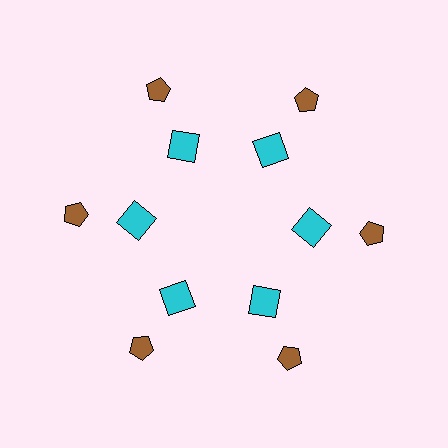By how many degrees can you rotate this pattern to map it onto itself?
The pattern maps onto itself every 60 degrees of rotation.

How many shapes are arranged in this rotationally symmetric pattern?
There are 12 shapes, arranged in 6 groups of 2.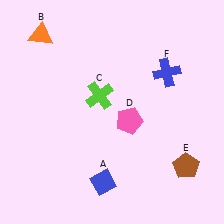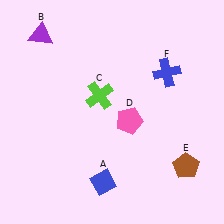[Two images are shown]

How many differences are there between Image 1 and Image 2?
There is 1 difference between the two images.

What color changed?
The triangle (B) changed from orange in Image 1 to purple in Image 2.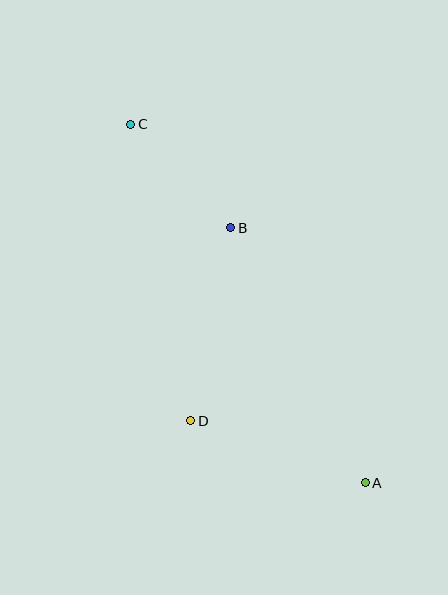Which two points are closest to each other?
Points B and C are closest to each other.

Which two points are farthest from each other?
Points A and C are farthest from each other.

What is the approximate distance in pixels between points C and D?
The distance between C and D is approximately 303 pixels.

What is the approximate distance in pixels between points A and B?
The distance between A and B is approximately 288 pixels.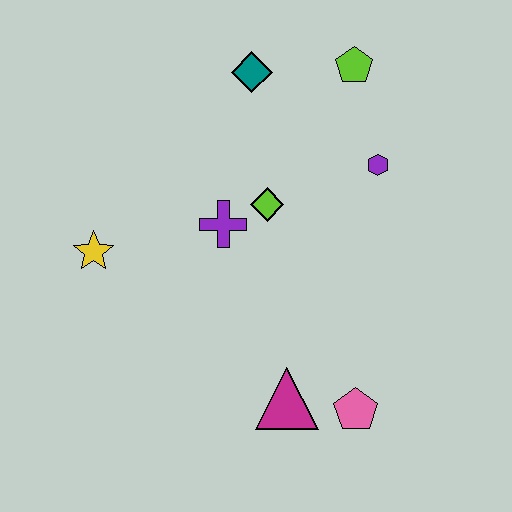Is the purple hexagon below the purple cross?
No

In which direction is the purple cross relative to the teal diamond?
The purple cross is below the teal diamond.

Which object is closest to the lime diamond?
The purple cross is closest to the lime diamond.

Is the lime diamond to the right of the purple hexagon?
No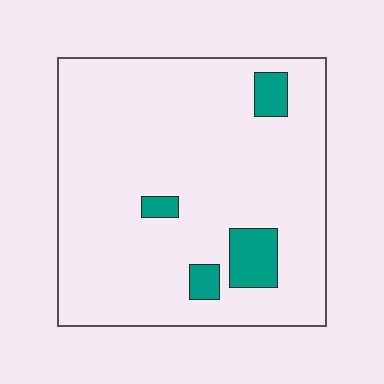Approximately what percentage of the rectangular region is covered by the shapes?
Approximately 10%.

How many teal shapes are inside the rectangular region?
4.